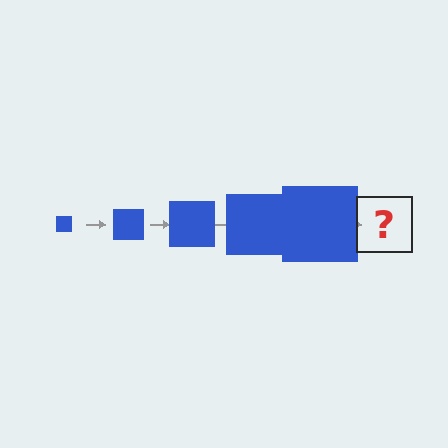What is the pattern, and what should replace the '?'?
The pattern is that the square gets progressively larger each step. The '?' should be a blue square, larger than the previous one.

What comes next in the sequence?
The next element should be a blue square, larger than the previous one.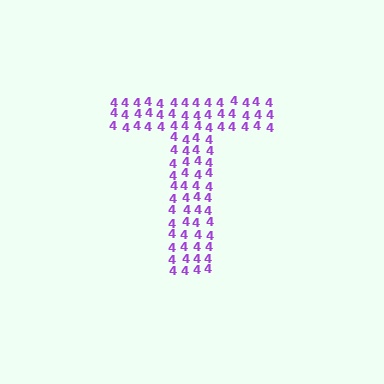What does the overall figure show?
The overall figure shows the letter T.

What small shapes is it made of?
It is made of small digit 4's.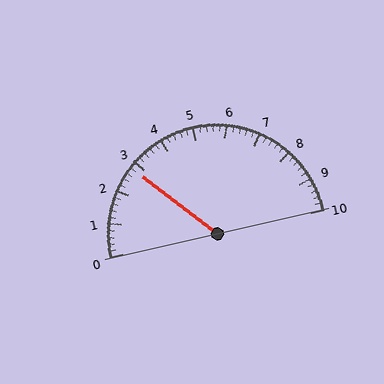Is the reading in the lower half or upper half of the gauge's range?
The reading is in the lower half of the range (0 to 10).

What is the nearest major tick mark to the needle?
The nearest major tick mark is 3.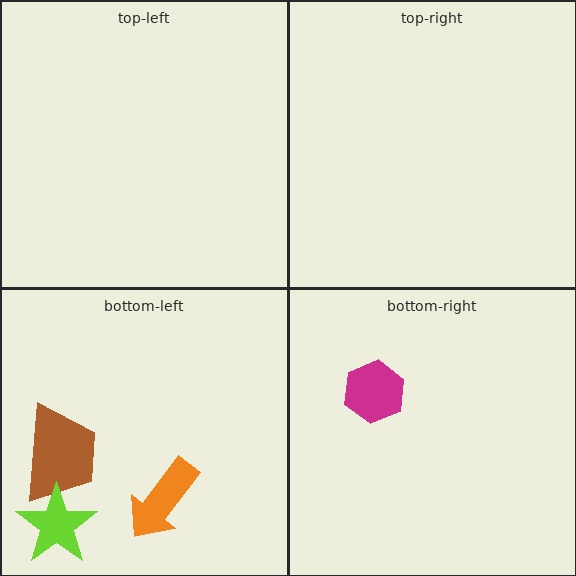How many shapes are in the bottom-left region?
3.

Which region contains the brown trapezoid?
The bottom-left region.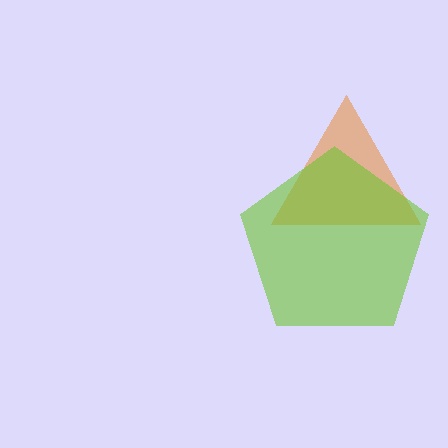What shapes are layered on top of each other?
The layered shapes are: an orange triangle, a lime pentagon.